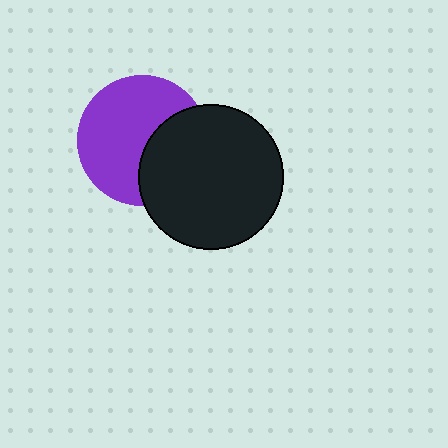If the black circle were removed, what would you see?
You would see the complete purple circle.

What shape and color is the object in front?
The object in front is a black circle.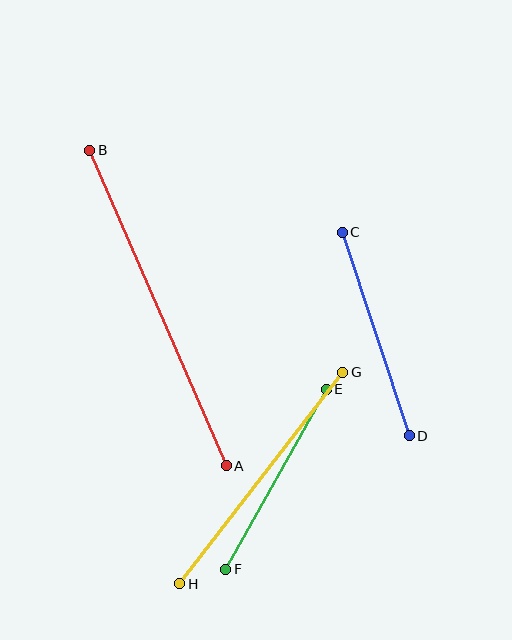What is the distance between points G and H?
The distance is approximately 267 pixels.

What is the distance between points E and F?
The distance is approximately 206 pixels.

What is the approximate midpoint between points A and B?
The midpoint is at approximately (158, 308) pixels.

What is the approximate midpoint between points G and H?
The midpoint is at approximately (261, 478) pixels.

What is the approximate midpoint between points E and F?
The midpoint is at approximately (276, 479) pixels.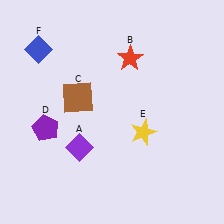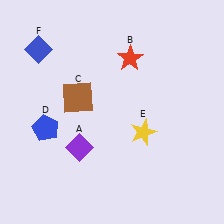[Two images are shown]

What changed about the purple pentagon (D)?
In Image 1, D is purple. In Image 2, it changed to blue.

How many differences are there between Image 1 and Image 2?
There is 1 difference between the two images.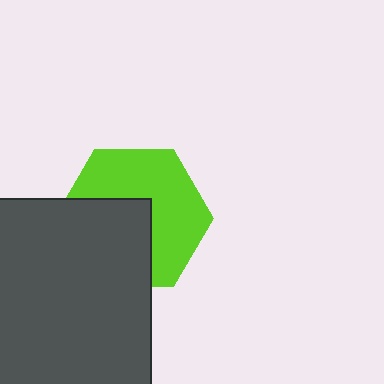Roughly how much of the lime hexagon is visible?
About half of it is visible (roughly 56%).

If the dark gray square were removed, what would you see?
You would see the complete lime hexagon.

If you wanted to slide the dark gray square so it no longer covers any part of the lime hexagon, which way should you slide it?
Slide it toward the lower-left — that is the most direct way to separate the two shapes.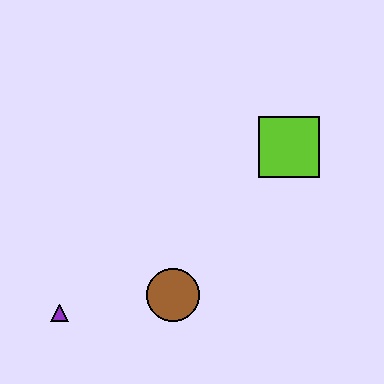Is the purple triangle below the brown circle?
Yes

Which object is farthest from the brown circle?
The lime square is farthest from the brown circle.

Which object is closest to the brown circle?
The purple triangle is closest to the brown circle.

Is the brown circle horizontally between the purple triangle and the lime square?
Yes